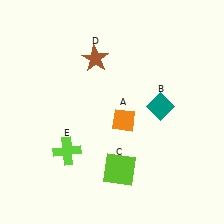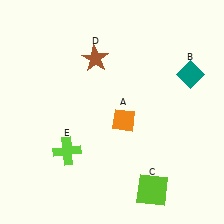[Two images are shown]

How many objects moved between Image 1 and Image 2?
2 objects moved between the two images.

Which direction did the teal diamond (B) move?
The teal diamond (B) moved up.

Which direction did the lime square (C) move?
The lime square (C) moved right.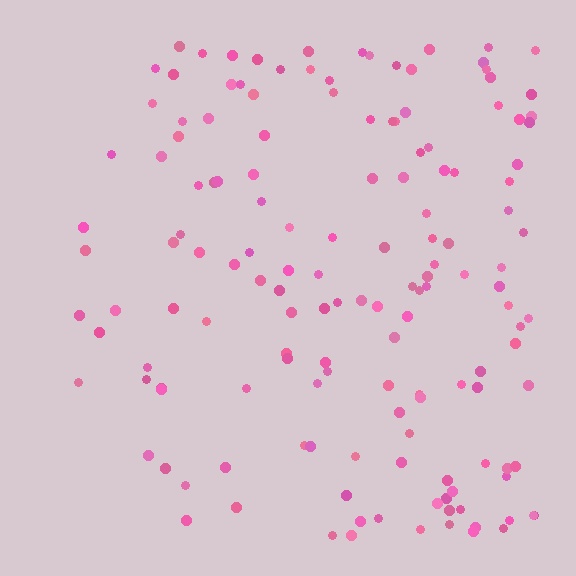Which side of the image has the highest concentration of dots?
The right.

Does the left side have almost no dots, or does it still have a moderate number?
Still a moderate number, just noticeably fewer than the right.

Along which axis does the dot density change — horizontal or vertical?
Horizontal.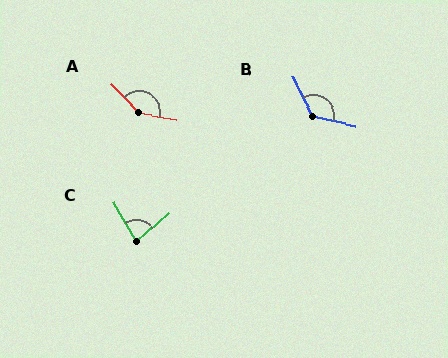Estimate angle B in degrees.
Approximately 129 degrees.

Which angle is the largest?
A, at approximately 143 degrees.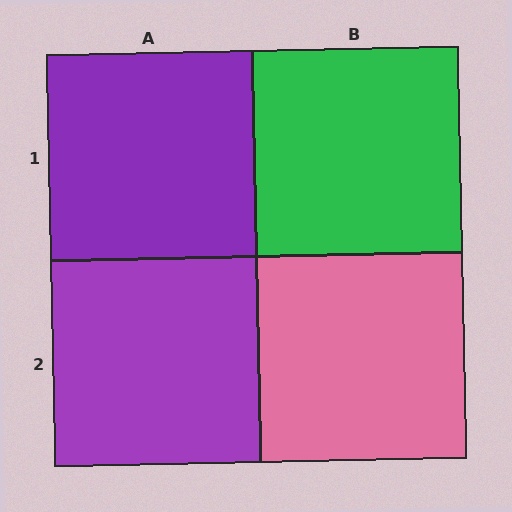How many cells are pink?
1 cell is pink.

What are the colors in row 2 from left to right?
Purple, pink.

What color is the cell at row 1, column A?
Purple.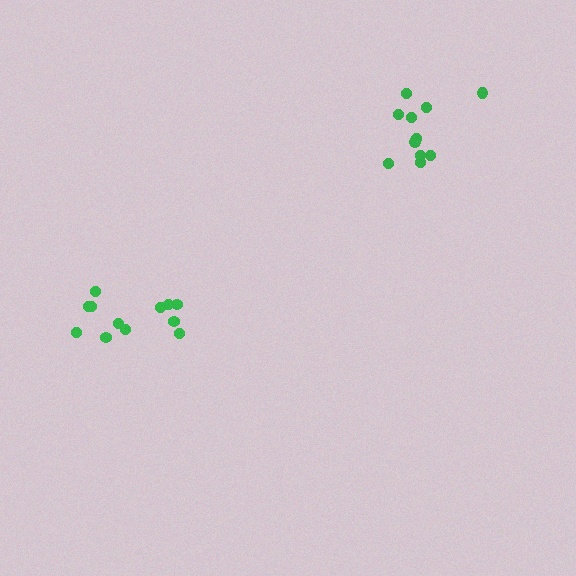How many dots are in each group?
Group 1: 11 dots, Group 2: 12 dots (23 total).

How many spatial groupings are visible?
There are 2 spatial groupings.